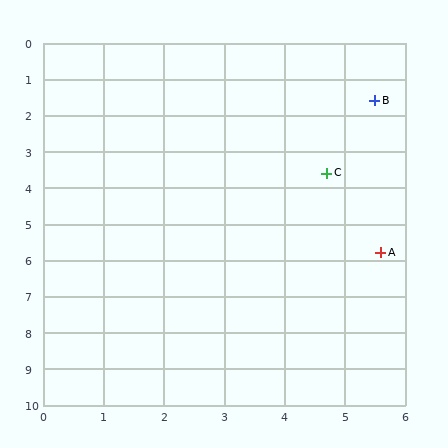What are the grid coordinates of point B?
Point B is at approximately (5.5, 1.6).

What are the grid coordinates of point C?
Point C is at approximately (4.7, 3.6).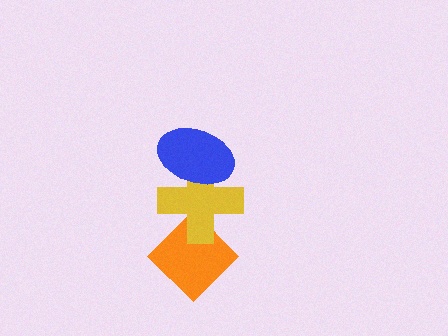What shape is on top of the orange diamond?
The yellow cross is on top of the orange diamond.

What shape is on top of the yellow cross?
The blue ellipse is on top of the yellow cross.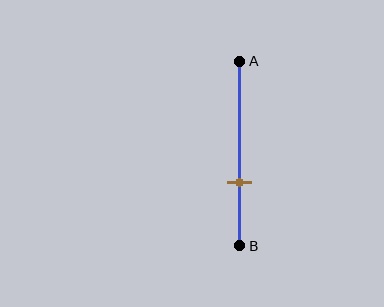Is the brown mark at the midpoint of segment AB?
No, the mark is at about 65% from A, not at the 50% midpoint.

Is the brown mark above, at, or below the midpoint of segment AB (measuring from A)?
The brown mark is below the midpoint of segment AB.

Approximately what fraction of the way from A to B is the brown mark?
The brown mark is approximately 65% of the way from A to B.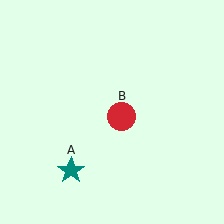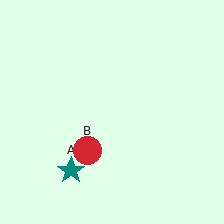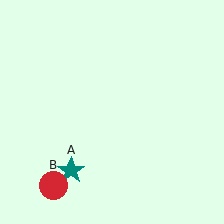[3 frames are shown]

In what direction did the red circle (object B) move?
The red circle (object B) moved down and to the left.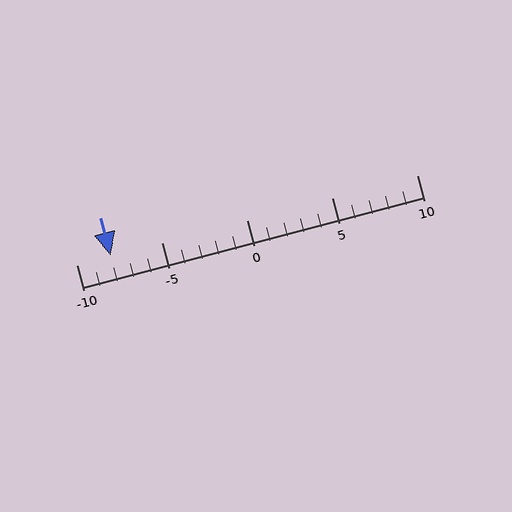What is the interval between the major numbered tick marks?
The major tick marks are spaced 5 units apart.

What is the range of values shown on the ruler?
The ruler shows values from -10 to 10.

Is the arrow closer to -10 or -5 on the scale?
The arrow is closer to -10.